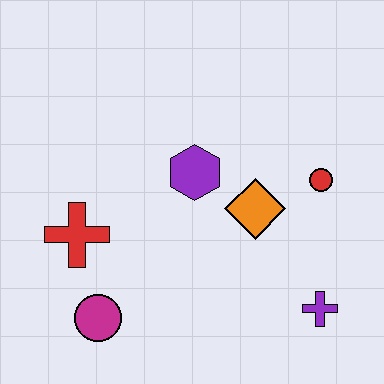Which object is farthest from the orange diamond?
The magenta circle is farthest from the orange diamond.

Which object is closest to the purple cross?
The orange diamond is closest to the purple cross.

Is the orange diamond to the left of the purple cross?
Yes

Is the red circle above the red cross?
Yes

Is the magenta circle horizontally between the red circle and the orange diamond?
No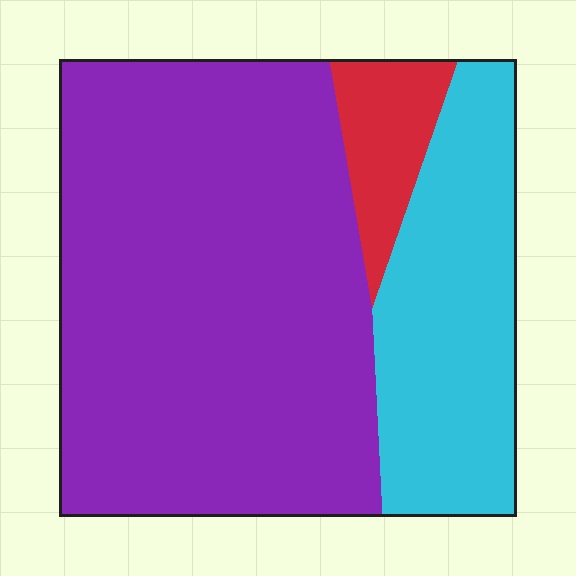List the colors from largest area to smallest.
From largest to smallest: purple, cyan, red.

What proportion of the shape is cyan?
Cyan takes up about one quarter (1/4) of the shape.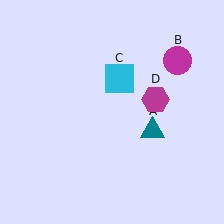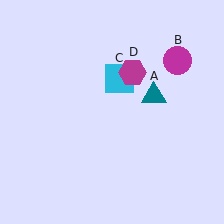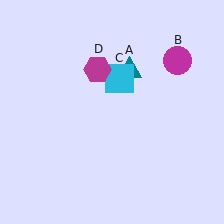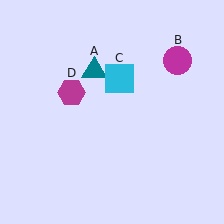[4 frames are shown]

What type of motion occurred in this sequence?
The teal triangle (object A), magenta hexagon (object D) rotated counterclockwise around the center of the scene.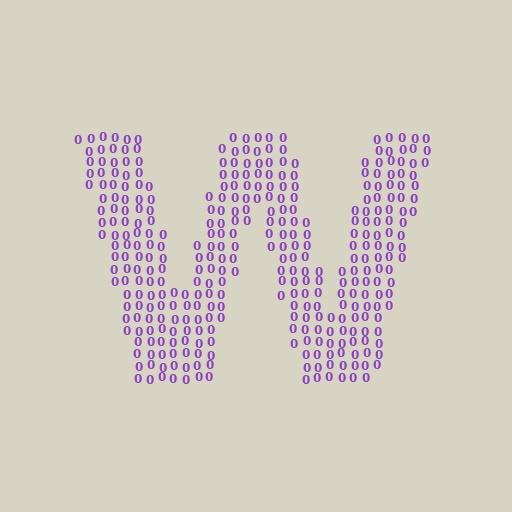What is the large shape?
The large shape is the letter W.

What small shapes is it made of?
It is made of small digit 0's.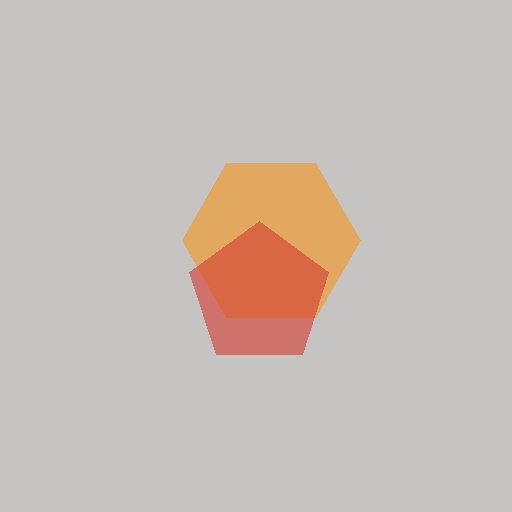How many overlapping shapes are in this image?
There are 2 overlapping shapes in the image.